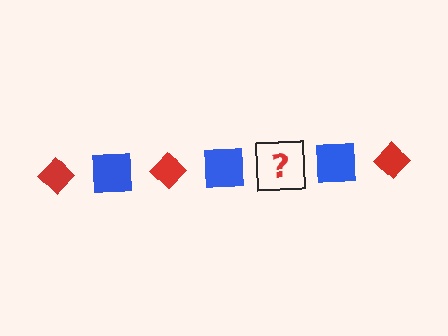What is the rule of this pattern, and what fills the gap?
The rule is that the pattern alternates between red diamond and blue square. The gap should be filled with a red diamond.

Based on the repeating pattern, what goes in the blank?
The blank should be a red diamond.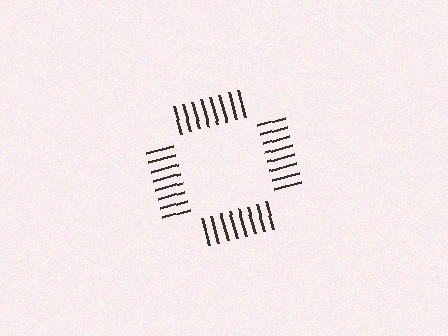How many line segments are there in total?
32 — 8 along each of the 4 edges.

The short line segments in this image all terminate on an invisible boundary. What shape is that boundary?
An illusory square — the line segments terminate on its edges but no continuous stroke is drawn.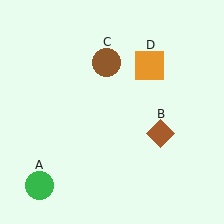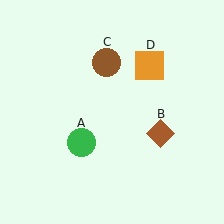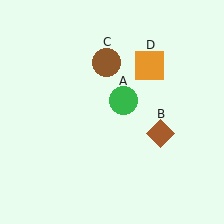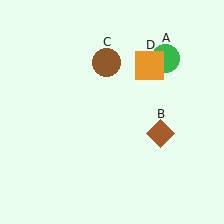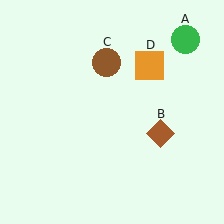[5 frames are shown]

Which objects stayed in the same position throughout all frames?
Brown diamond (object B) and brown circle (object C) and orange square (object D) remained stationary.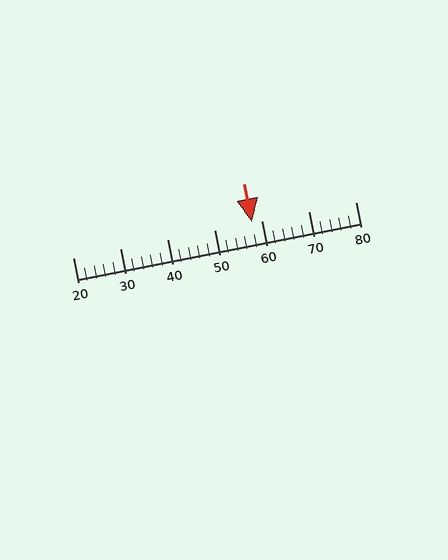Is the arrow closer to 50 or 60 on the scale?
The arrow is closer to 60.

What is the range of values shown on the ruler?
The ruler shows values from 20 to 80.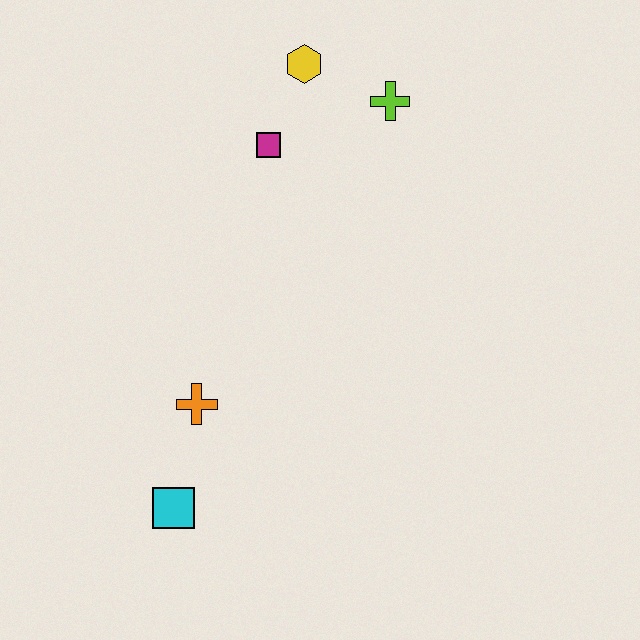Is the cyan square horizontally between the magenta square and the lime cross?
No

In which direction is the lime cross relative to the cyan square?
The lime cross is above the cyan square.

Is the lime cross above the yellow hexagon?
No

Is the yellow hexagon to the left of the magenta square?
No